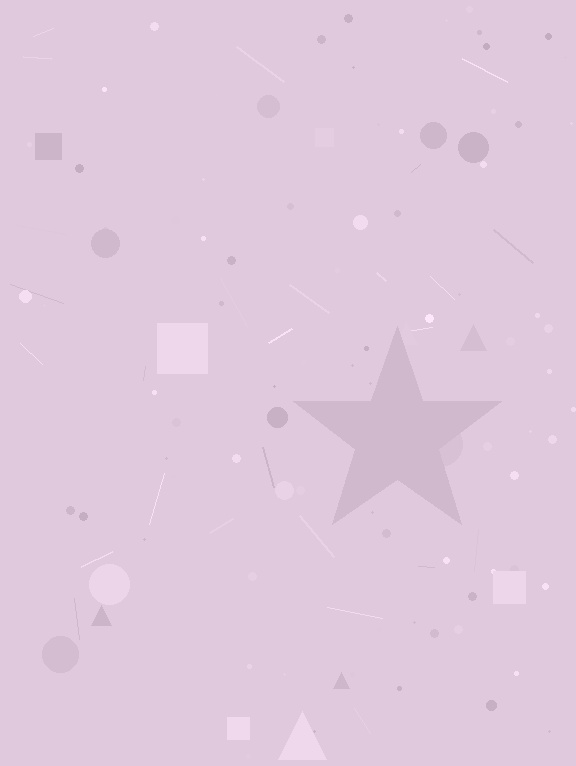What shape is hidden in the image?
A star is hidden in the image.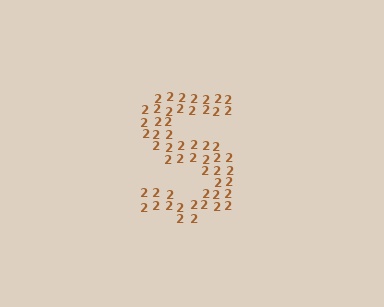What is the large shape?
The large shape is the letter S.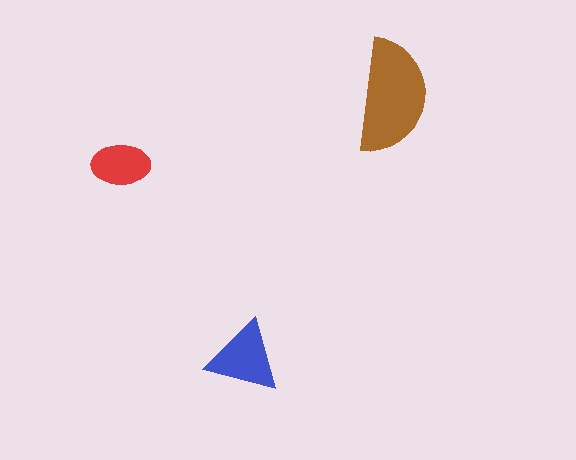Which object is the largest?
The brown semicircle.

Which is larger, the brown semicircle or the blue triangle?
The brown semicircle.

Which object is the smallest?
The red ellipse.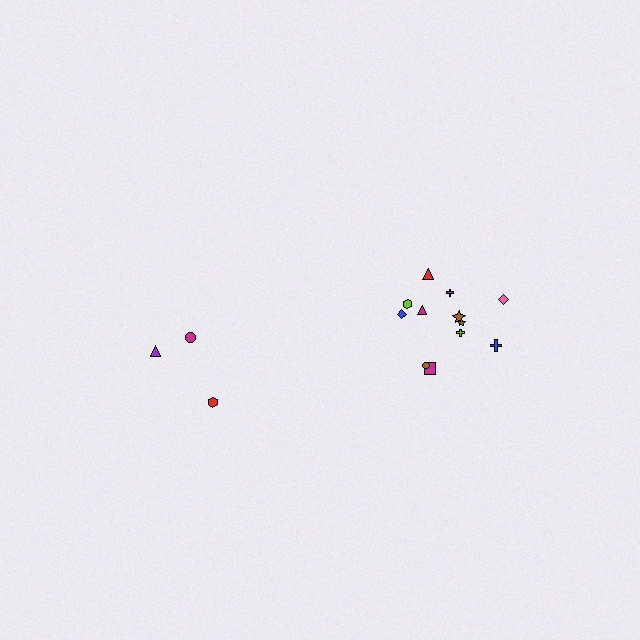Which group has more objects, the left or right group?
The right group.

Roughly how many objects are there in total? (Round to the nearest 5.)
Roughly 15 objects in total.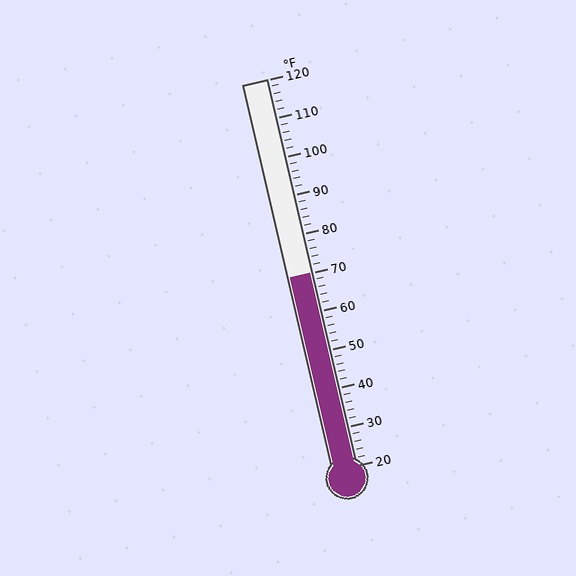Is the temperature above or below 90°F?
The temperature is below 90°F.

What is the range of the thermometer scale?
The thermometer scale ranges from 20°F to 120°F.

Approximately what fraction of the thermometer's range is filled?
The thermometer is filled to approximately 50% of its range.